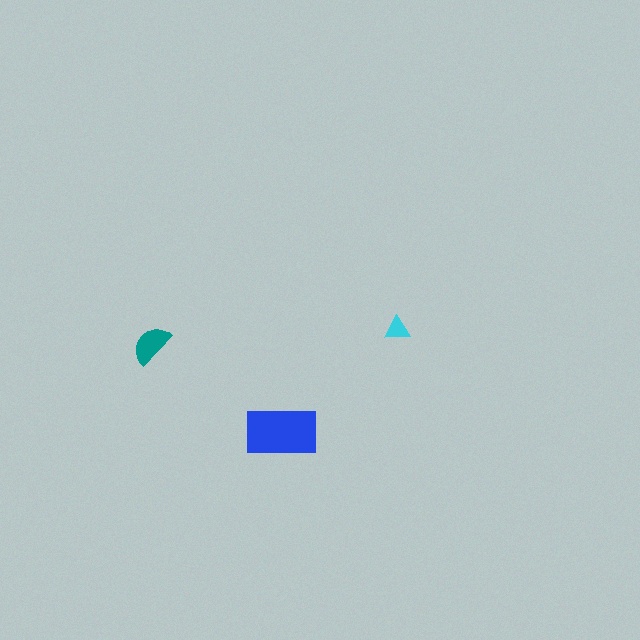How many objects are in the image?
There are 3 objects in the image.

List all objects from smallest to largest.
The cyan triangle, the teal semicircle, the blue rectangle.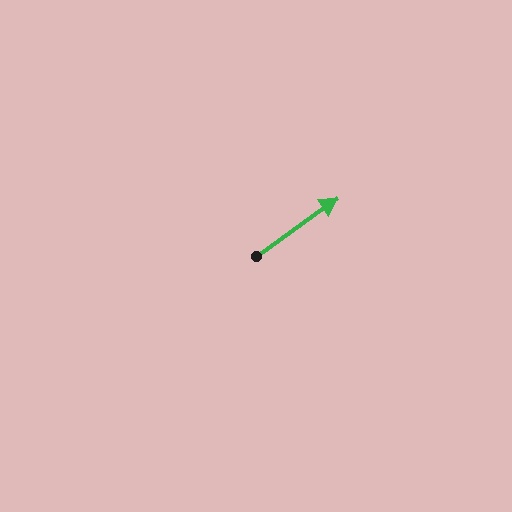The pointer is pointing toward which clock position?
Roughly 2 o'clock.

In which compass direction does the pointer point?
Northeast.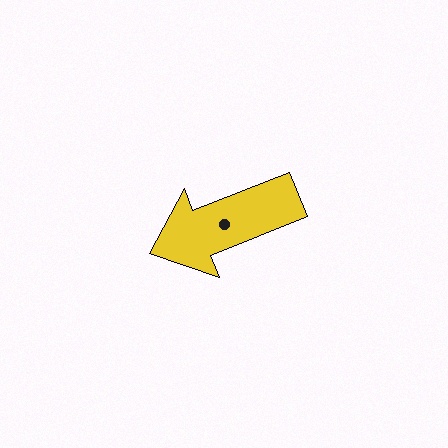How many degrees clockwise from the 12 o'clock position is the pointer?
Approximately 248 degrees.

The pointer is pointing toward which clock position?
Roughly 8 o'clock.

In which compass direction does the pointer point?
West.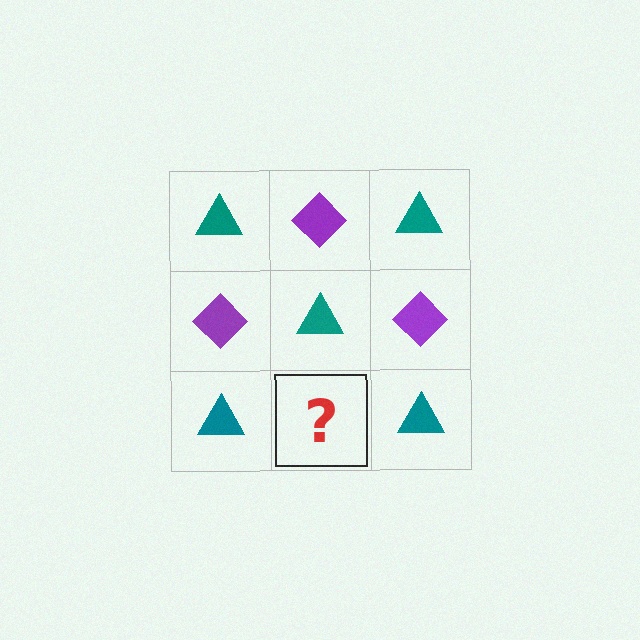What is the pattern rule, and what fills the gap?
The rule is that it alternates teal triangle and purple diamond in a checkerboard pattern. The gap should be filled with a purple diamond.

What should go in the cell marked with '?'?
The missing cell should contain a purple diamond.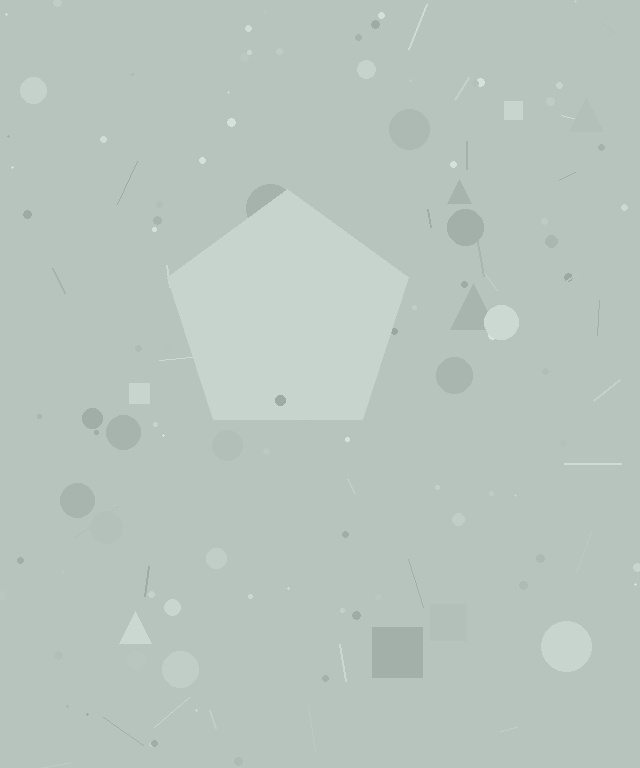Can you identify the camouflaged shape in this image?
The camouflaged shape is a pentagon.